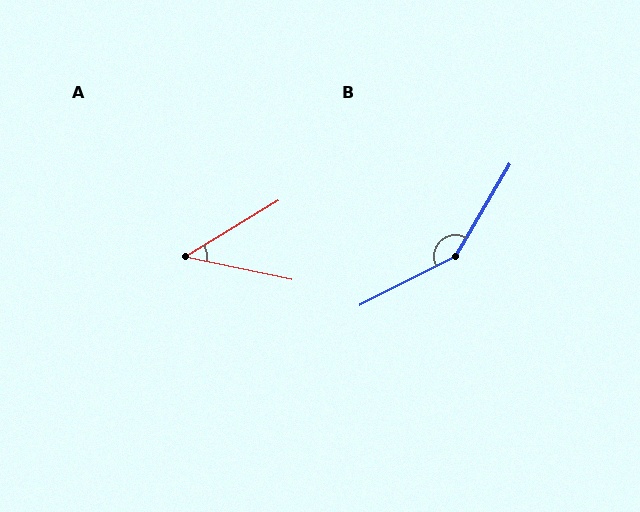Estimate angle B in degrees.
Approximately 147 degrees.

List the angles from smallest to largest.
A (43°), B (147°).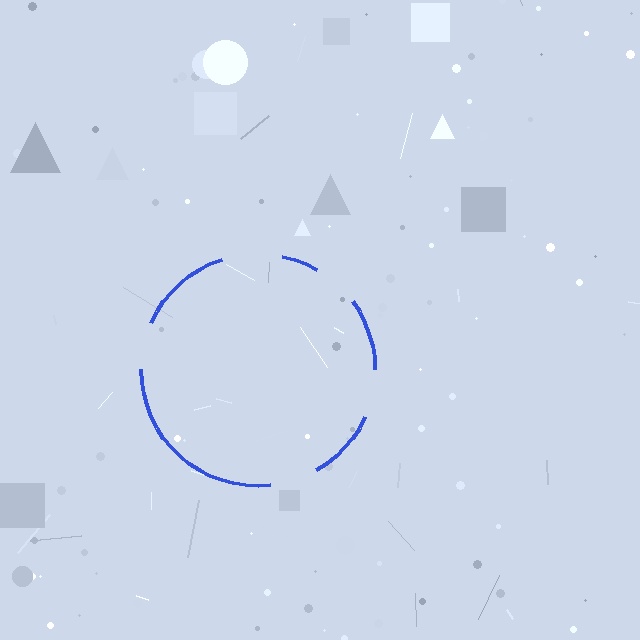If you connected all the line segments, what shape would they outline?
They would outline a circle.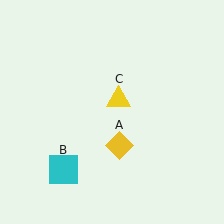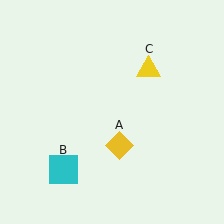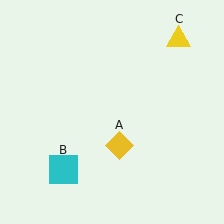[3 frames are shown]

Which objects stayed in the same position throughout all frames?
Yellow diamond (object A) and cyan square (object B) remained stationary.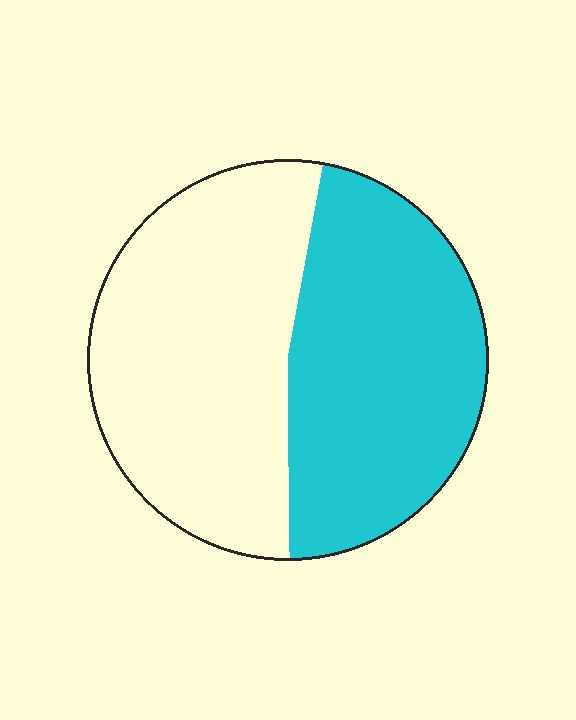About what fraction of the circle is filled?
About one half (1/2).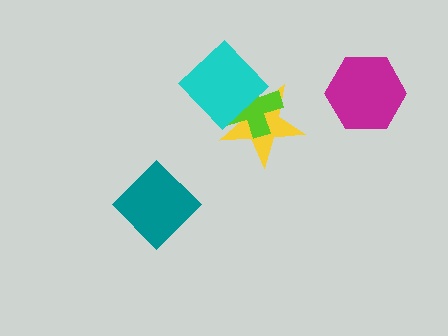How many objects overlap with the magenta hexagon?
0 objects overlap with the magenta hexagon.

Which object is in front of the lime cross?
The cyan diamond is in front of the lime cross.